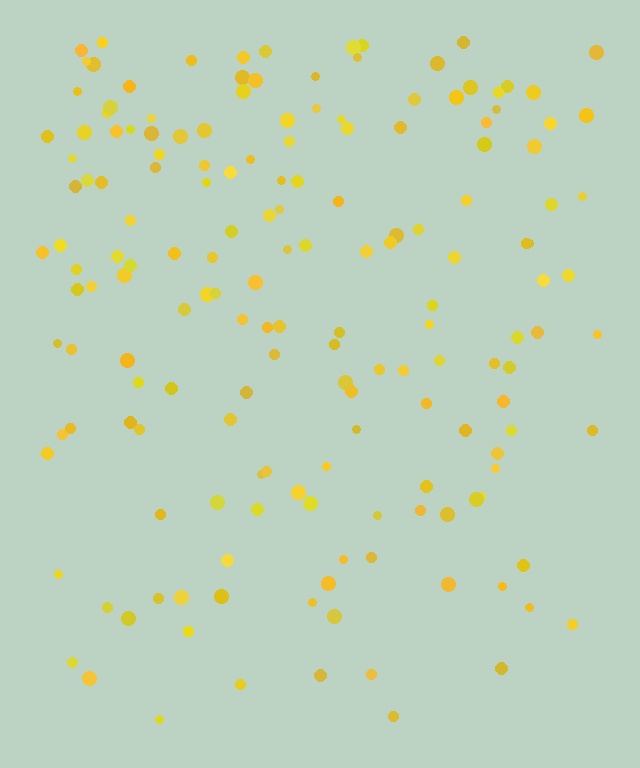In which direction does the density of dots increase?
From bottom to top, with the top side densest.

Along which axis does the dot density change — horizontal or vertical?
Vertical.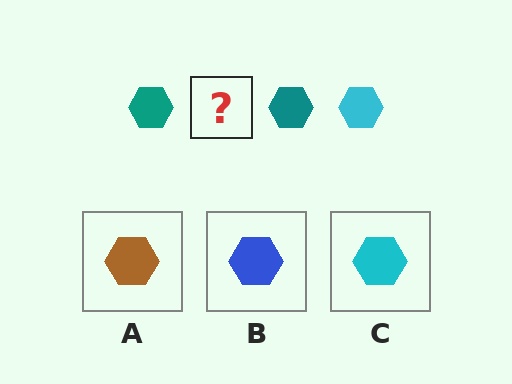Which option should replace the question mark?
Option C.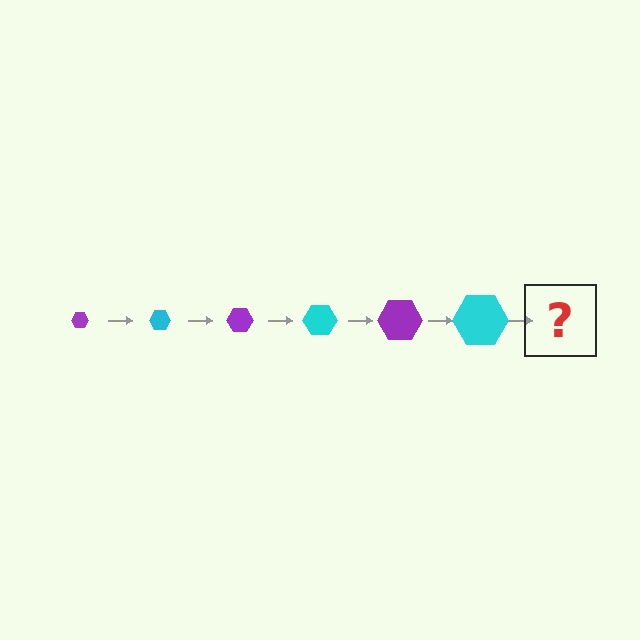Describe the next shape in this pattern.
It should be a purple hexagon, larger than the previous one.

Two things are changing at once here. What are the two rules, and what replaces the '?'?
The two rules are that the hexagon grows larger each step and the color cycles through purple and cyan. The '?' should be a purple hexagon, larger than the previous one.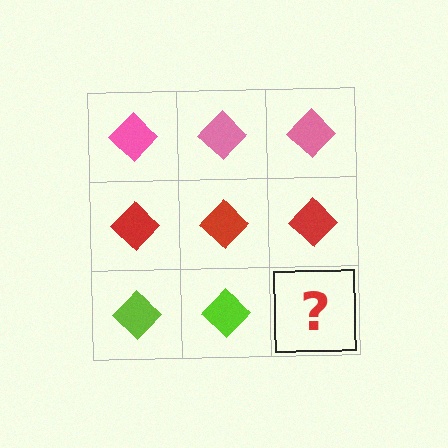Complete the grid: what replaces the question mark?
The question mark should be replaced with a lime diamond.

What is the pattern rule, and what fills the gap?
The rule is that each row has a consistent color. The gap should be filled with a lime diamond.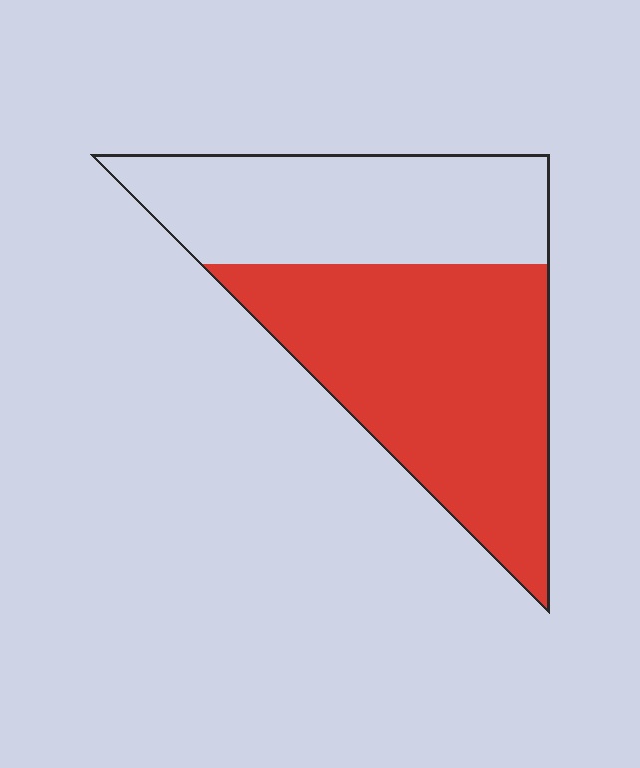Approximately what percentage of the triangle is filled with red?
Approximately 60%.